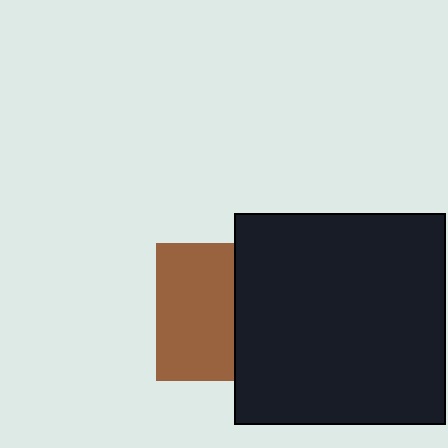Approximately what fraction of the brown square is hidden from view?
Roughly 43% of the brown square is hidden behind the black square.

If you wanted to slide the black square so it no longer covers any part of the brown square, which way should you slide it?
Slide it right — that is the most direct way to separate the two shapes.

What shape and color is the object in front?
The object in front is a black square.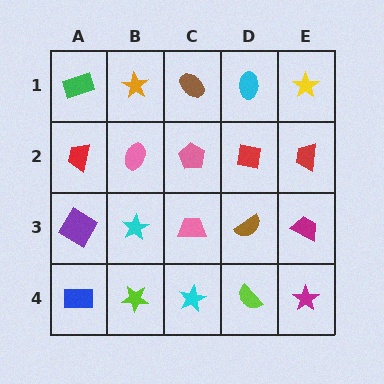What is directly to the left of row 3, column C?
A cyan star.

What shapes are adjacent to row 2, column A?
A green rectangle (row 1, column A), a purple diamond (row 3, column A), a pink ellipse (row 2, column B).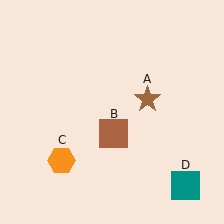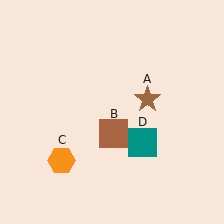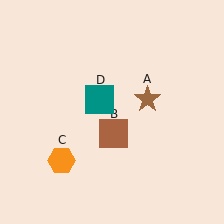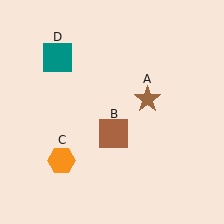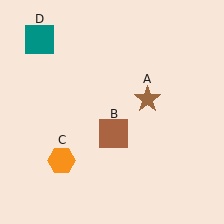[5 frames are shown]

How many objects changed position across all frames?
1 object changed position: teal square (object D).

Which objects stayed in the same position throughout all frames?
Brown star (object A) and brown square (object B) and orange hexagon (object C) remained stationary.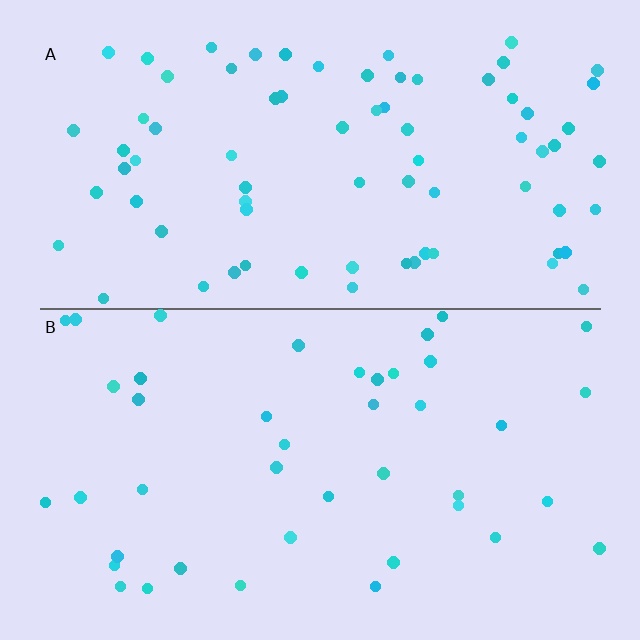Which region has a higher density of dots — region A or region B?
A (the top).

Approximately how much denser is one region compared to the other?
Approximately 1.8× — region A over region B.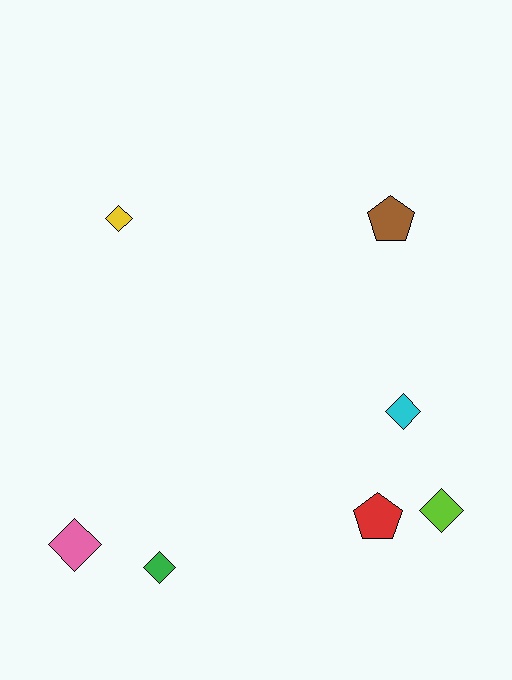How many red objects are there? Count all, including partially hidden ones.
There is 1 red object.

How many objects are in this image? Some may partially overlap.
There are 7 objects.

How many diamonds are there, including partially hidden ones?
There are 5 diamonds.